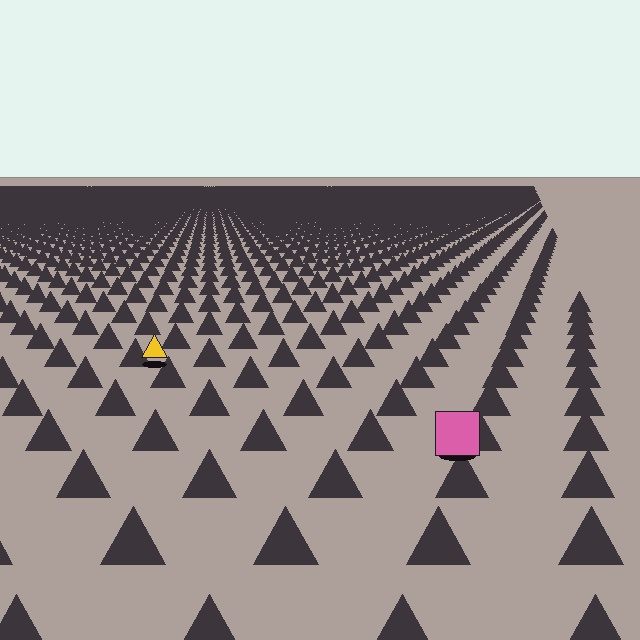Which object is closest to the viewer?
The pink square is closest. The texture marks near it are larger and more spread out.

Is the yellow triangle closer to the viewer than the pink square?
No. The pink square is closer — you can tell from the texture gradient: the ground texture is coarser near it.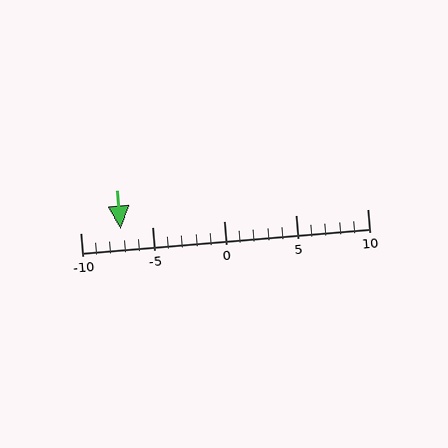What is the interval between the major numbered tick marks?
The major tick marks are spaced 5 units apart.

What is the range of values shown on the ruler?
The ruler shows values from -10 to 10.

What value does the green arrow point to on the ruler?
The green arrow points to approximately -7.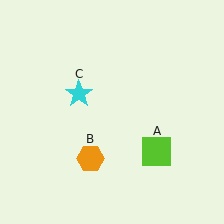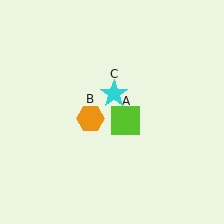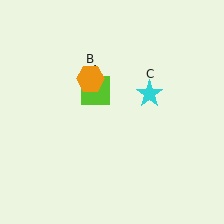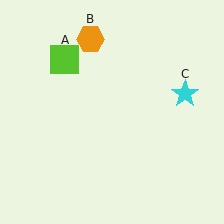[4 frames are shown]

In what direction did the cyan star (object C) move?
The cyan star (object C) moved right.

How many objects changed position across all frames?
3 objects changed position: lime square (object A), orange hexagon (object B), cyan star (object C).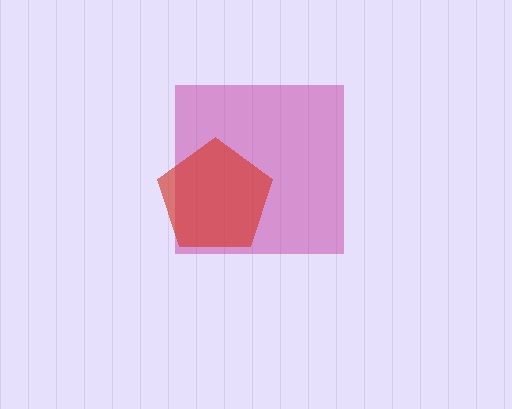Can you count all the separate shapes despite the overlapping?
Yes, there are 2 separate shapes.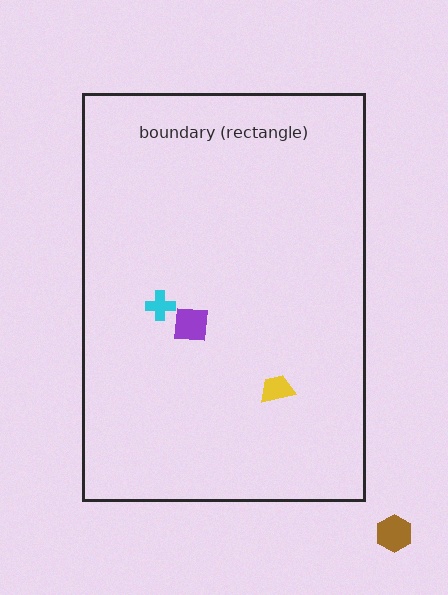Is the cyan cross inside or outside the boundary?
Inside.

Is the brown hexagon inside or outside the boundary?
Outside.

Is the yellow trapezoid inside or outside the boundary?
Inside.